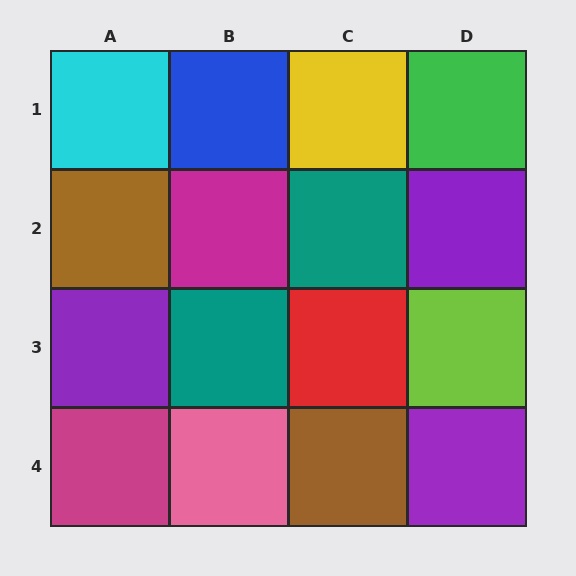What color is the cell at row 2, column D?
Purple.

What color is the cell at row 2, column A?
Brown.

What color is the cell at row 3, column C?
Red.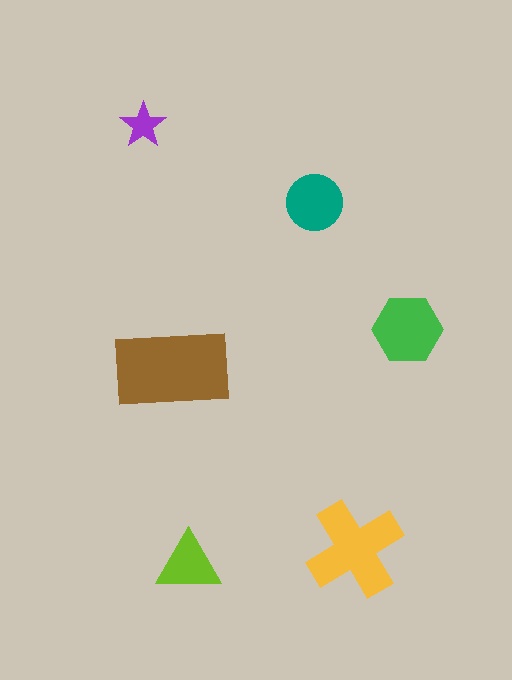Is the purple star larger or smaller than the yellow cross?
Smaller.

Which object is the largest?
The brown rectangle.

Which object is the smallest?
The purple star.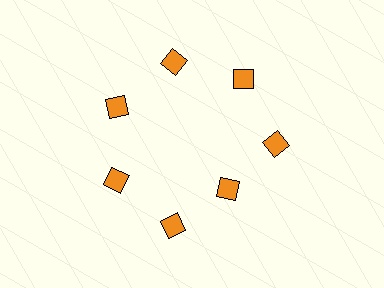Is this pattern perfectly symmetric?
No. The 7 orange diamonds are arranged in a ring, but one element near the 5 o'clock position is pulled inward toward the center, breaking the 7-fold rotational symmetry.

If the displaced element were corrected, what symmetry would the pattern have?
It would have 7-fold rotational symmetry — the pattern would map onto itself every 51 degrees.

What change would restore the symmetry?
The symmetry would be restored by moving it outward, back onto the ring so that all 7 diamonds sit at equal angles and equal distance from the center.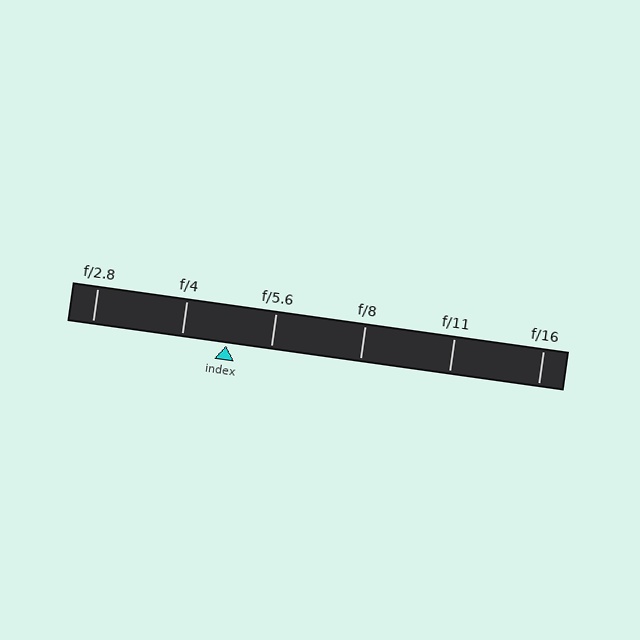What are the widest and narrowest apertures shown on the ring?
The widest aperture shown is f/2.8 and the narrowest is f/16.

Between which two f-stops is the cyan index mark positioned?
The index mark is between f/4 and f/5.6.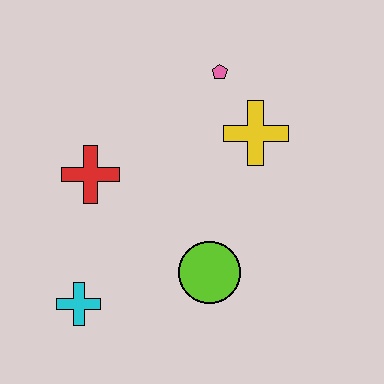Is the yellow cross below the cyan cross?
No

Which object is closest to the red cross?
The cyan cross is closest to the red cross.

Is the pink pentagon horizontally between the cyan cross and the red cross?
No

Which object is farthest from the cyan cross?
The pink pentagon is farthest from the cyan cross.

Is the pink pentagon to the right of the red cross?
Yes